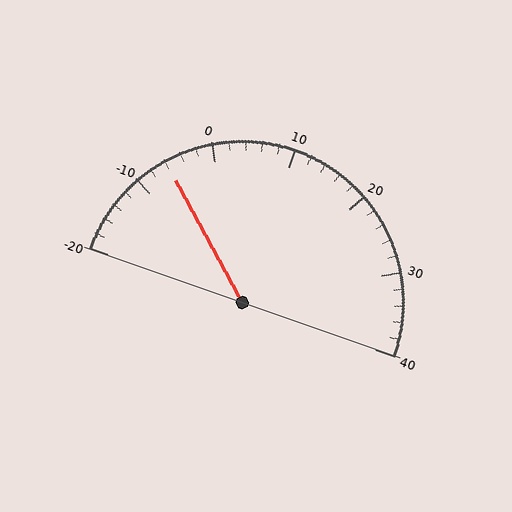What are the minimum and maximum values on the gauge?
The gauge ranges from -20 to 40.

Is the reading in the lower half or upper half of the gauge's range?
The reading is in the lower half of the range (-20 to 40).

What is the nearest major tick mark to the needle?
The nearest major tick mark is -10.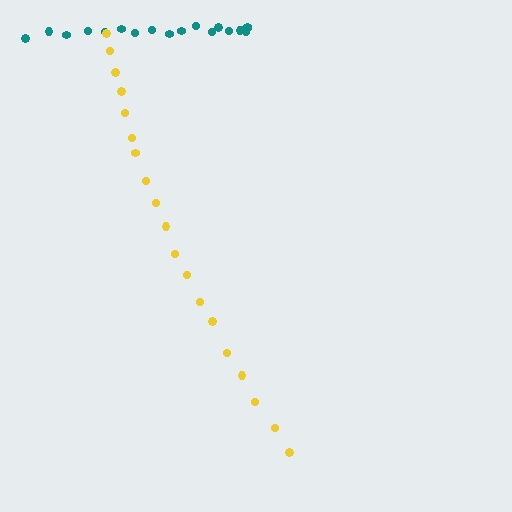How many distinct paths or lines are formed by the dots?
There are 2 distinct paths.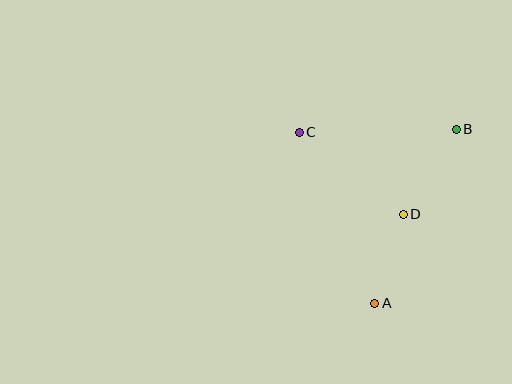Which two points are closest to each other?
Points A and D are closest to each other.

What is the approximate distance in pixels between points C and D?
The distance between C and D is approximately 132 pixels.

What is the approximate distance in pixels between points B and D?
The distance between B and D is approximately 100 pixels.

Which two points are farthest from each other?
Points A and B are farthest from each other.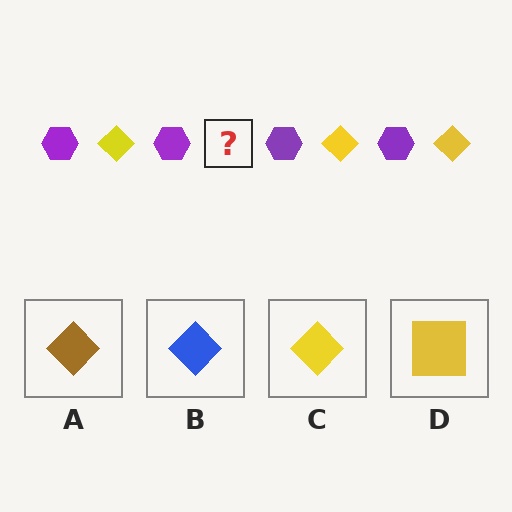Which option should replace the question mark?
Option C.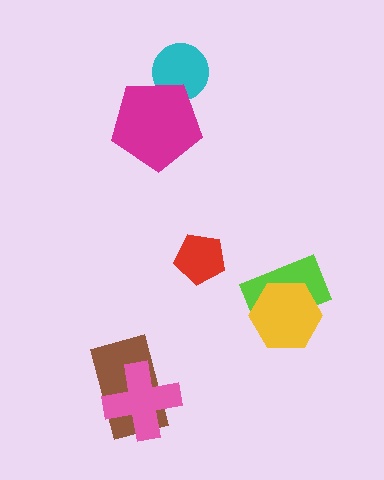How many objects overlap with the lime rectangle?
1 object overlaps with the lime rectangle.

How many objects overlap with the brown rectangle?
1 object overlaps with the brown rectangle.